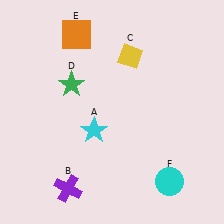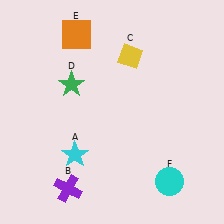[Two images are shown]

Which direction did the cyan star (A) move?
The cyan star (A) moved down.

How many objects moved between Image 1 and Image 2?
1 object moved between the two images.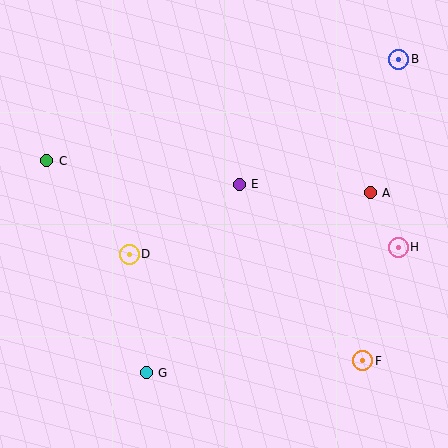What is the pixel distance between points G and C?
The distance between G and C is 234 pixels.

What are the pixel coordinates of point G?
Point G is at (146, 373).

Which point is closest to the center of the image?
Point E at (239, 184) is closest to the center.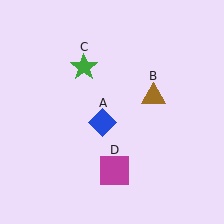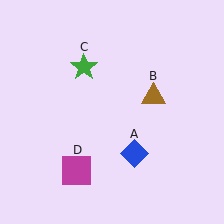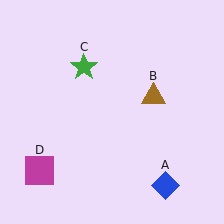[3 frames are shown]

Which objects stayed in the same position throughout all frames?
Brown triangle (object B) and green star (object C) remained stationary.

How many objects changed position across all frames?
2 objects changed position: blue diamond (object A), magenta square (object D).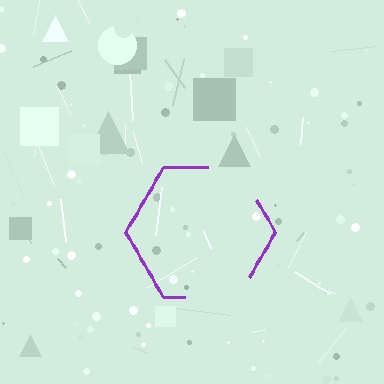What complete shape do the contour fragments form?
The contour fragments form a hexagon.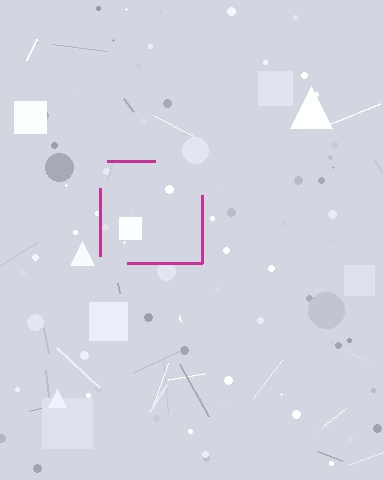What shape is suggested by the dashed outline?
The dashed outline suggests a square.